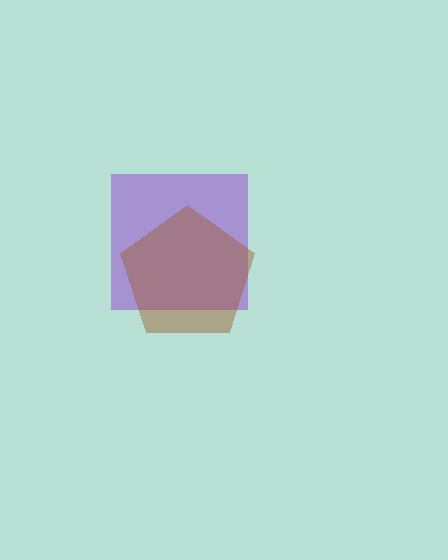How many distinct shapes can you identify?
There are 2 distinct shapes: a purple square, a brown pentagon.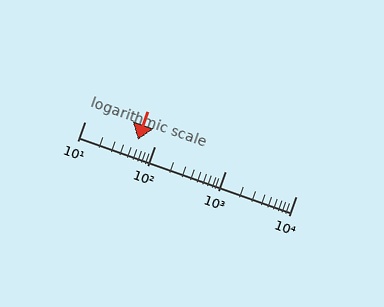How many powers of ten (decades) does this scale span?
The scale spans 3 decades, from 10 to 10000.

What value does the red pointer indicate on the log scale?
The pointer indicates approximately 57.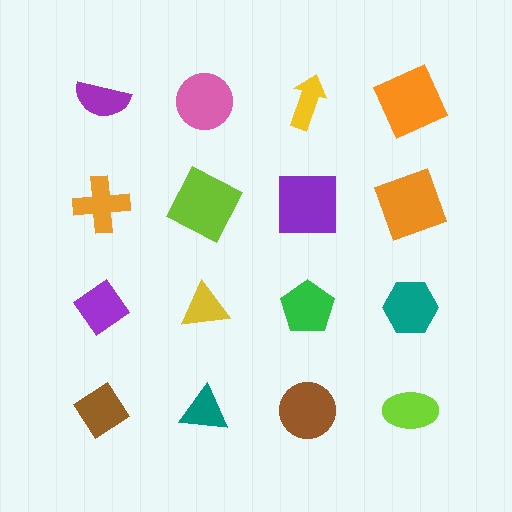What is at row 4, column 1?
A brown diamond.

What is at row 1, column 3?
A yellow arrow.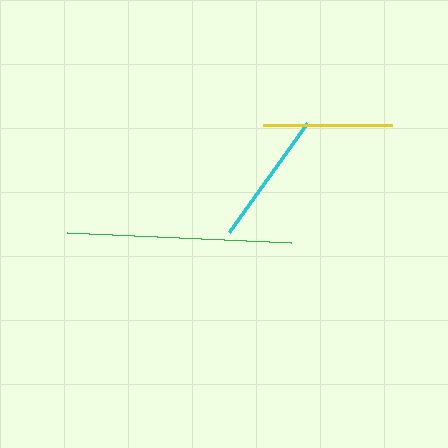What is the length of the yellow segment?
The yellow segment is approximately 128 pixels long.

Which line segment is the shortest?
The yellow line is the shortest at approximately 128 pixels.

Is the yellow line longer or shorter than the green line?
The green line is longer than the yellow line.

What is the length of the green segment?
The green segment is approximately 224 pixels long.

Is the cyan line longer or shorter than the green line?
The green line is longer than the cyan line.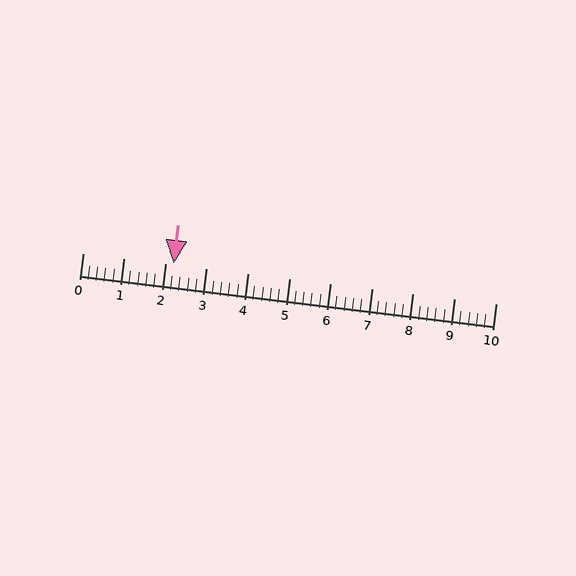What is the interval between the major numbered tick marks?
The major tick marks are spaced 1 units apart.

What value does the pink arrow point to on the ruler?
The pink arrow points to approximately 2.2.